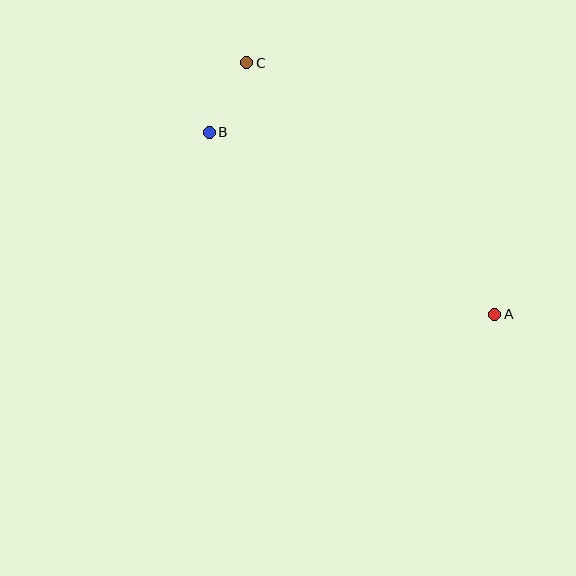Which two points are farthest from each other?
Points A and C are farthest from each other.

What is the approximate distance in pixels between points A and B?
The distance between A and B is approximately 339 pixels.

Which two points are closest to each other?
Points B and C are closest to each other.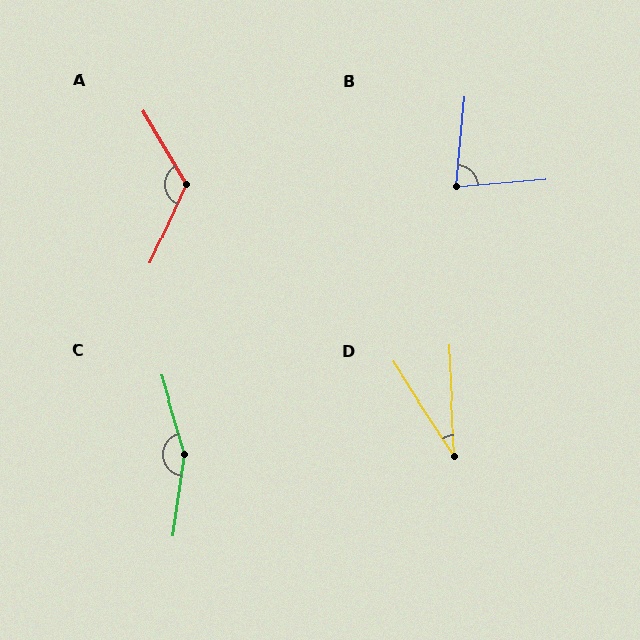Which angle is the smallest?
D, at approximately 31 degrees.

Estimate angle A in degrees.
Approximately 125 degrees.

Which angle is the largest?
C, at approximately 156 degrees.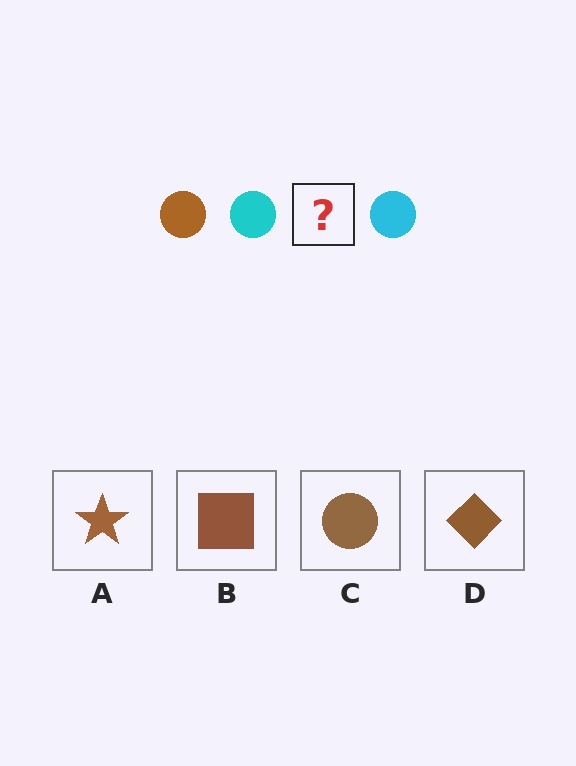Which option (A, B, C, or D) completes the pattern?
C.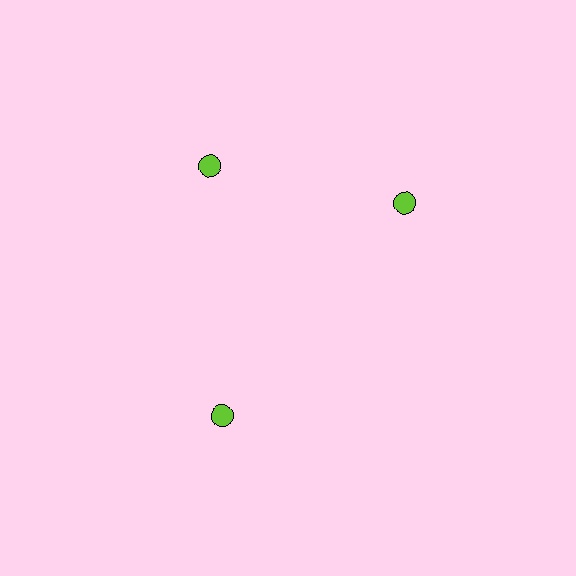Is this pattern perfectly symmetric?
No. The 3 lime circles are arranged in a ring, but one element near the 3 o'clock position is rotated out of alignment along the ring, breaking the 3-fold rotational symmetry.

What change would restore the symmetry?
The symmetry would be restored by rotating it back into even spacing with its neighbors so that all 3 circles sit at equal angles and equal distance from the center.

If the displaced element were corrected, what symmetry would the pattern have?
It would have 3-fold rotational symmetry — the pattern would map onto itself every 120 degrees.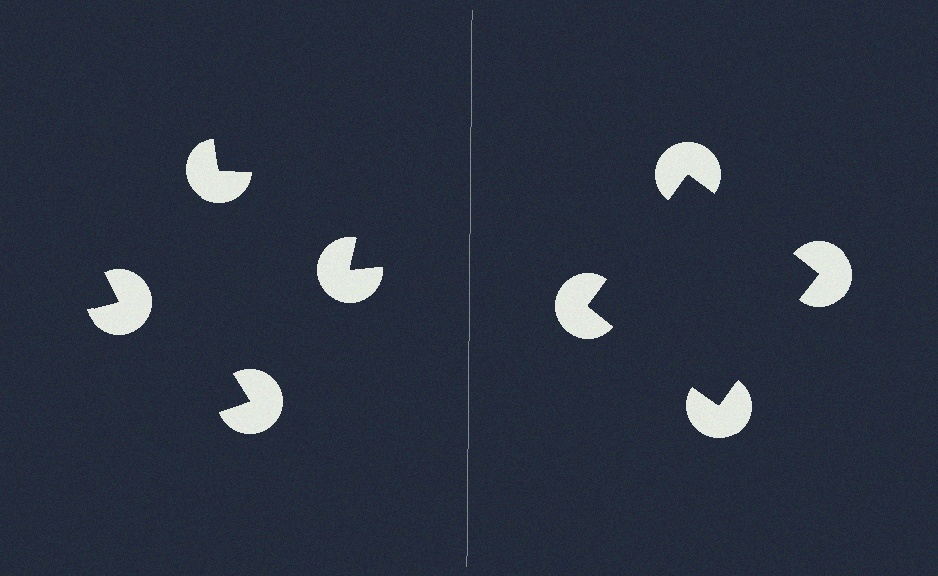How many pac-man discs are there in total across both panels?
8 — 4 on each side.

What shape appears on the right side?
An illusory square.